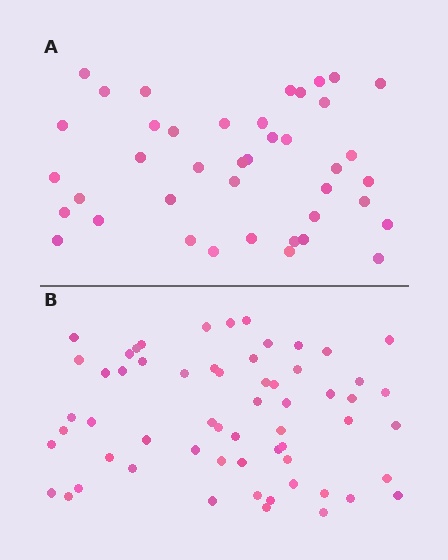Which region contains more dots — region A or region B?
Region B (the bottom region) has more dots.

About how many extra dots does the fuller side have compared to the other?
Region B has approximately 20 more dots than region A.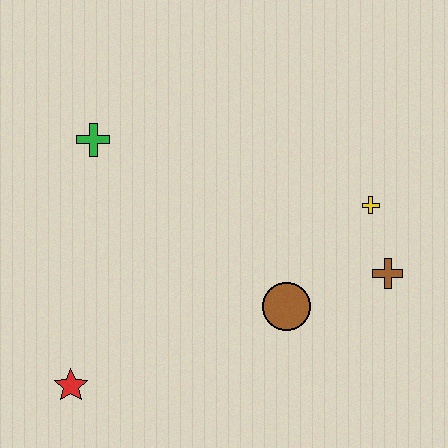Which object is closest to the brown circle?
The brown cross is closest to the brown circle.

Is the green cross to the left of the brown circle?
Yes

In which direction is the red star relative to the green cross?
The red star is below the green cross.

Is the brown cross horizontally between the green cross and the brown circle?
No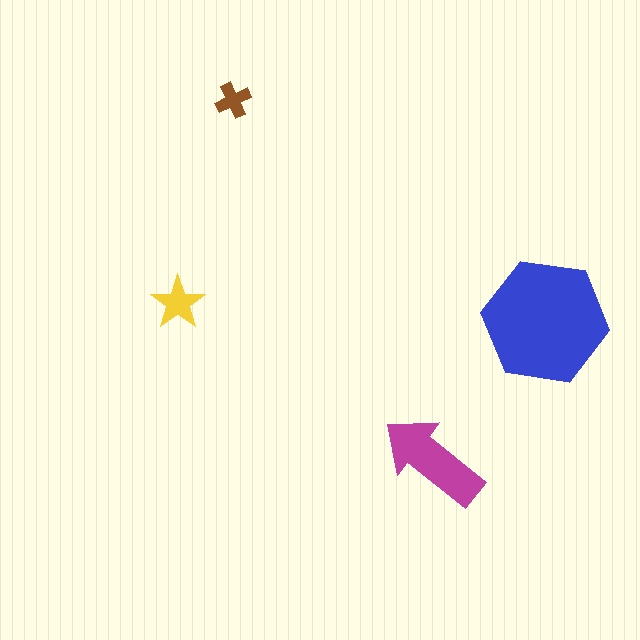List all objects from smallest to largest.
The brown cross, the yellow star, the magenta arrow, the blue hexagon.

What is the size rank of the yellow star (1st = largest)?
3rd.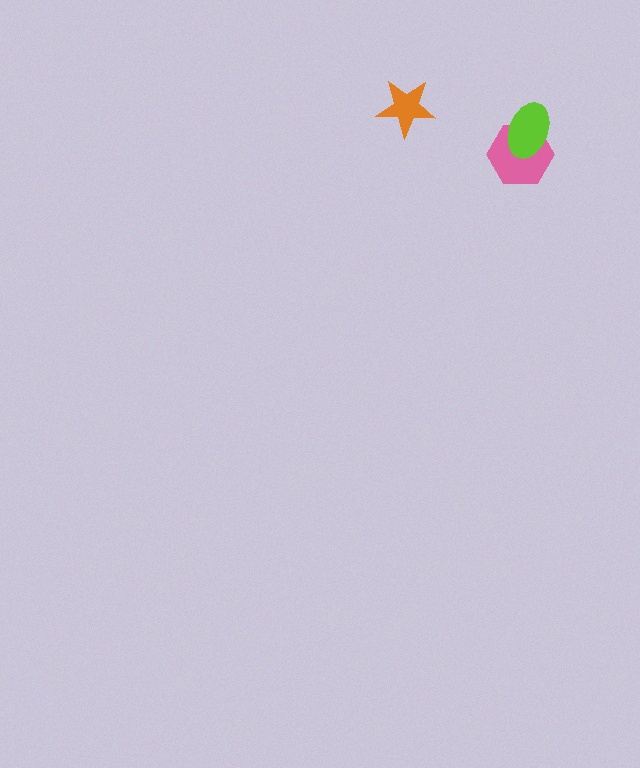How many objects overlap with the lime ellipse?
1 object overlaps with the lime ellipse.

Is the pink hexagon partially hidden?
Yes, it is partially covered by another shape.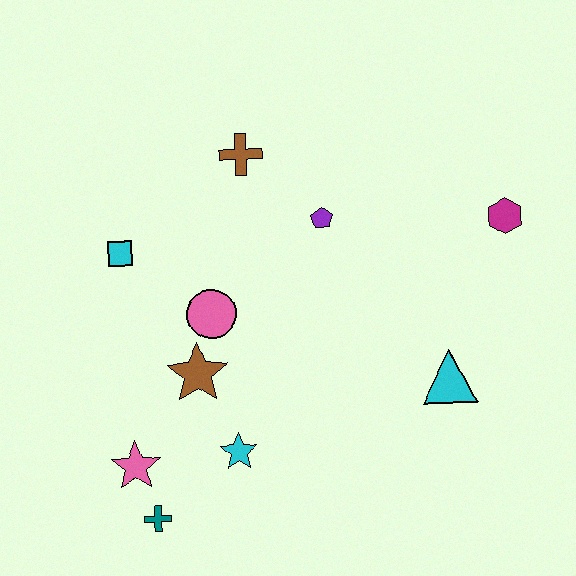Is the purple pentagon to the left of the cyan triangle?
Yes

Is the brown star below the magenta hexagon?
Yes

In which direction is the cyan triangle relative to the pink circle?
The cyan triangle is to the right of the pink circle.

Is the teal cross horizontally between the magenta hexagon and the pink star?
Yes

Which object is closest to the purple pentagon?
The brown cross is closest to the purple pentagon.